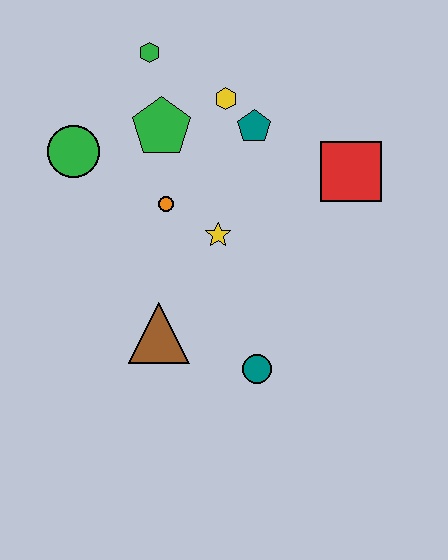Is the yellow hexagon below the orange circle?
No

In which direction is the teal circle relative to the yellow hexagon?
The teal circle is below the yellow hexagon.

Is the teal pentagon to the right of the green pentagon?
Yes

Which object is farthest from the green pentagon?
The teal circle is farthest from the green pentagon.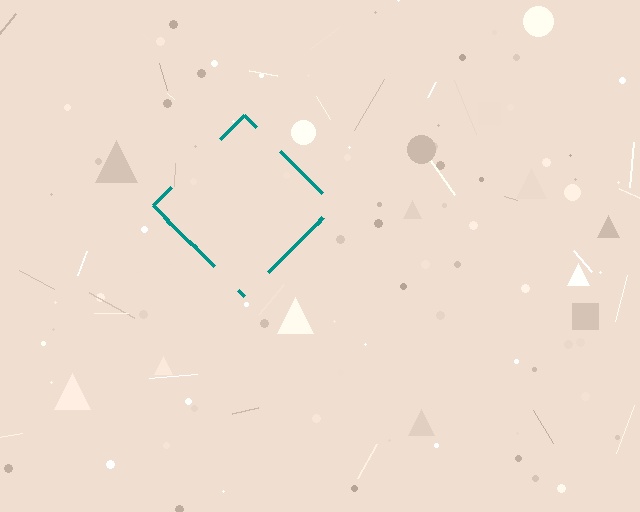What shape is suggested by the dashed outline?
The dashed outline suggests a diamond.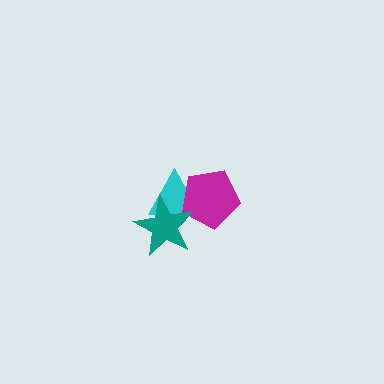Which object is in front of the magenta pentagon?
The teal star is in front of the magenta pentagon.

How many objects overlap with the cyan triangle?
2 objects overlap with the cyan triangle.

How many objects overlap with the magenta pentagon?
2 objects overlap with the magenta pentagon.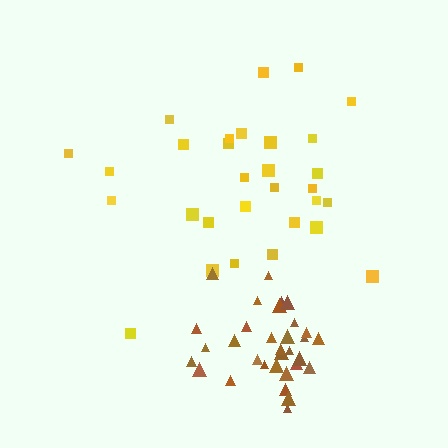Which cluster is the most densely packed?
Brown.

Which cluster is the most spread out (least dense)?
Yellow.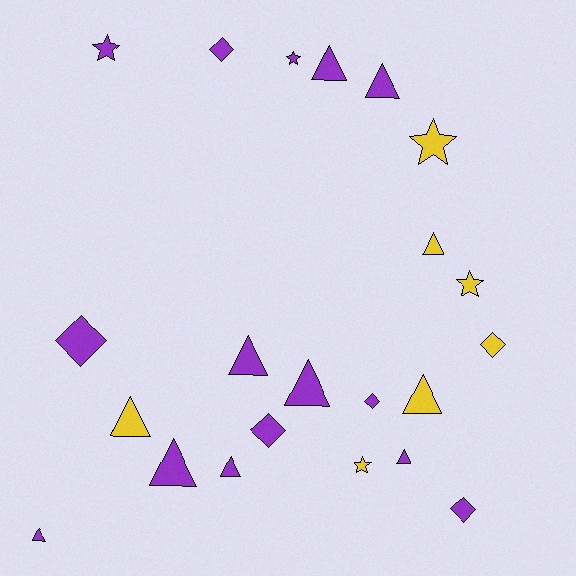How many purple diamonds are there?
There are 5 purple diamonds.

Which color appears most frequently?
Purple, with 15 objects.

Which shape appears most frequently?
Triangle, with 11 objects.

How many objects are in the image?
There are 22 objects.